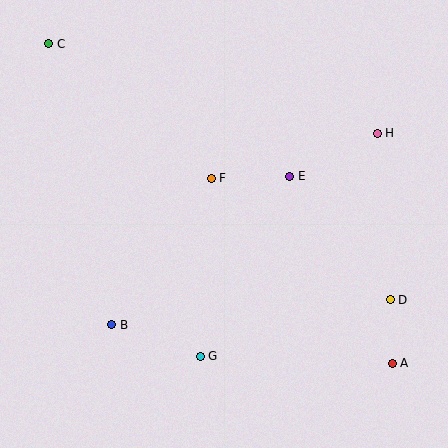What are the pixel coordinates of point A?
Point A is at (392, 363).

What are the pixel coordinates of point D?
Point D is at (390, 300).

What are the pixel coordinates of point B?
Point B is at (112, 325).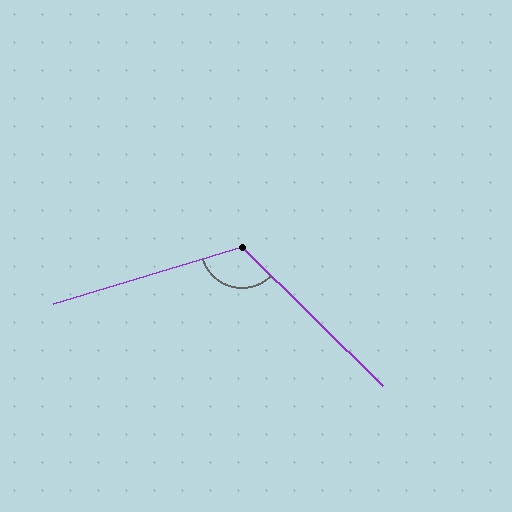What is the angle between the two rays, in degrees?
Approximately 119 degrees.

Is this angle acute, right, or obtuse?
It is obtuse.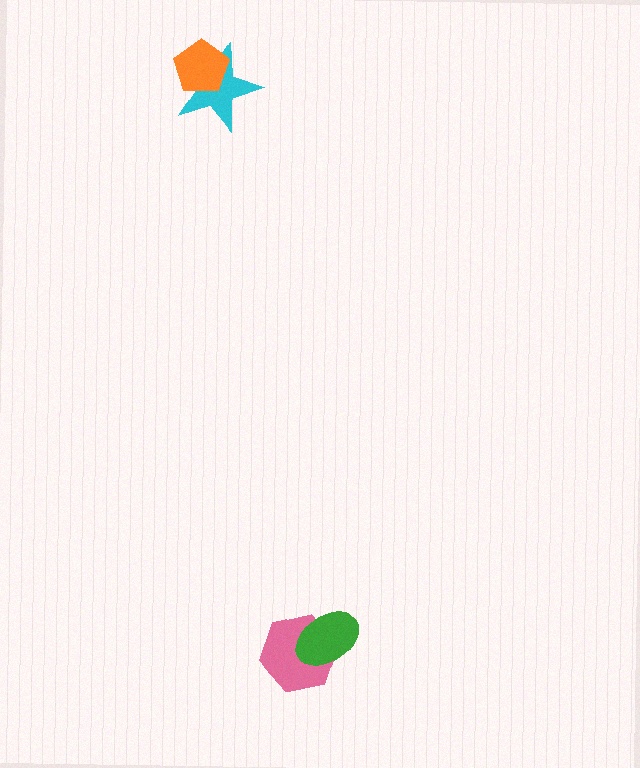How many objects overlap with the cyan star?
1 object overlaps with the cyan star.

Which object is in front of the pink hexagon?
The green ellipse is in front of the pink hexagon.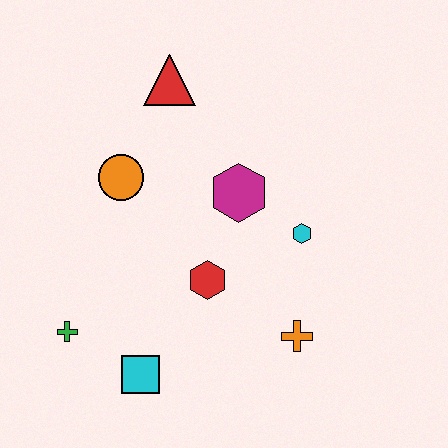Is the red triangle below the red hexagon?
No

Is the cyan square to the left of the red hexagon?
Yes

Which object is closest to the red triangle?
The orange circle is closest to the red triangle.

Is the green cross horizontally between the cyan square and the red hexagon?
No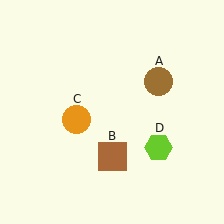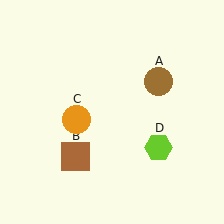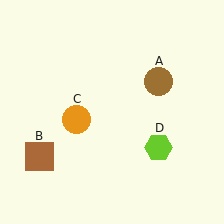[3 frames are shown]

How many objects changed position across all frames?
1 object changed position: brown square (object B).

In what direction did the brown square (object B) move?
The brown square (object B) moved left.